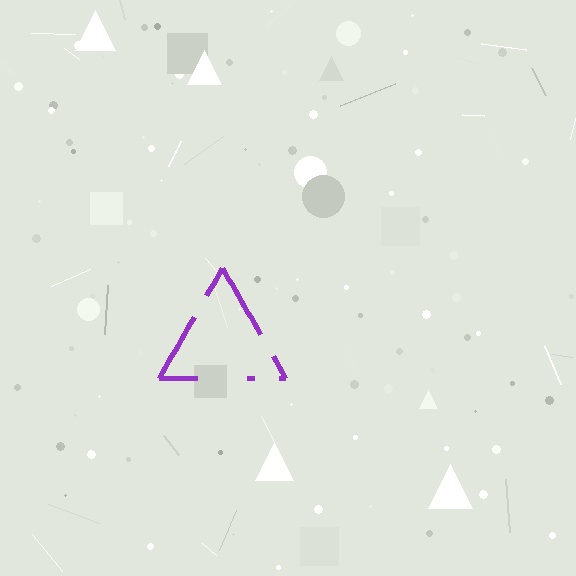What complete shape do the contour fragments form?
The contour fragments form a triangle.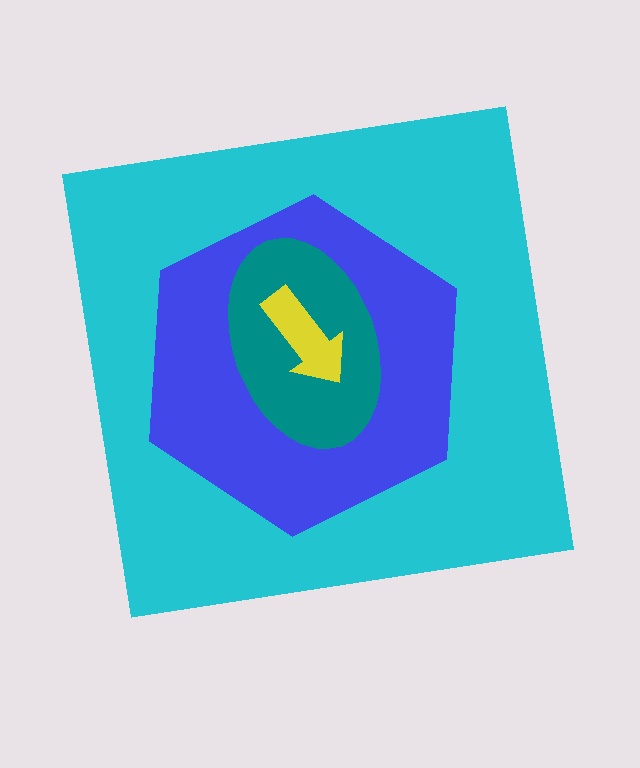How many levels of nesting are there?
4.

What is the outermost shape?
The cyan square.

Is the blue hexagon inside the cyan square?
Yes.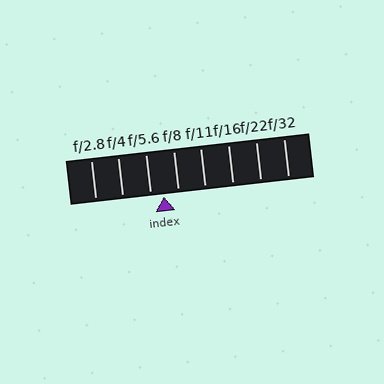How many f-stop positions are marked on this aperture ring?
There are 8 f-stop positions marked.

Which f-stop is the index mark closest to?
The index mark is closest to f/5.6.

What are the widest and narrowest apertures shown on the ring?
The widest aperture shown is f/2.8 and the narrowest is f/32.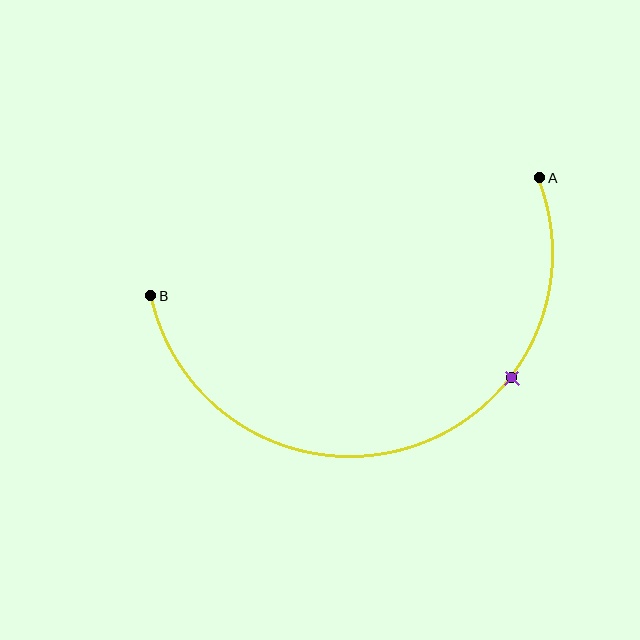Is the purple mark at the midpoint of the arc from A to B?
No. The purple mark lies on the arc but is closer to endpoint A. The arc midpoint would be at the point on the curve equidistant along the arc from both A and B.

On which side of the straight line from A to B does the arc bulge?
The arc bulges below the straight line connecting A and B.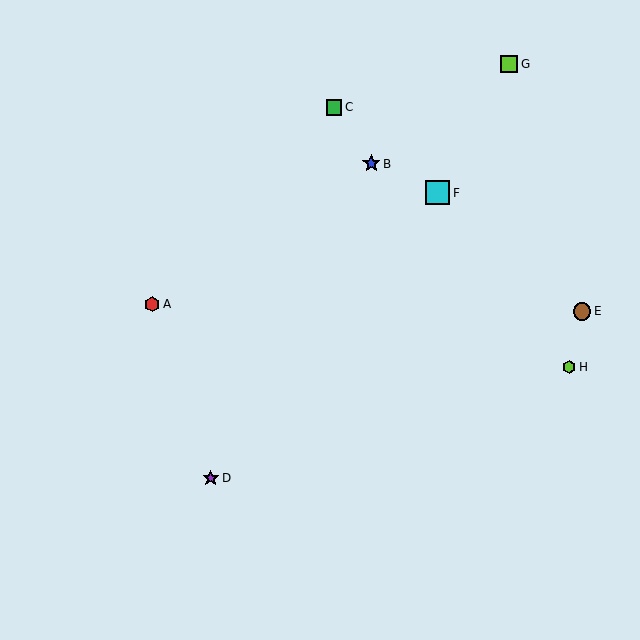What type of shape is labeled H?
Shape H is a lime hexagon.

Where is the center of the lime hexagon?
The center of the lime hexagon is at (569, 367).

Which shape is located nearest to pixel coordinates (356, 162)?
The blue star (labeled B) at (371, 164) is nearest to that location.